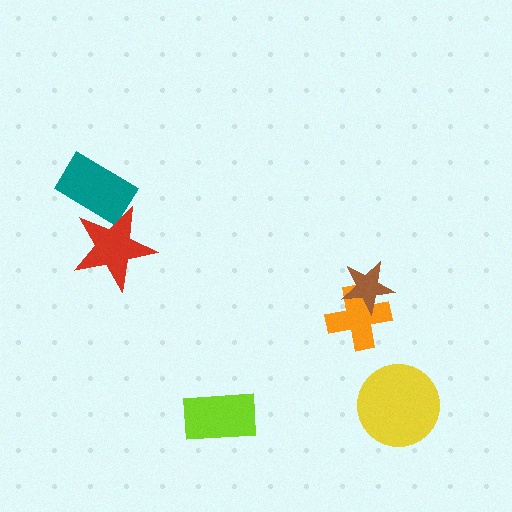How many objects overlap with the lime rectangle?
0 objects overlap with the lime rectangle.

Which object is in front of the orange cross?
The brown star is in front of the orange cross.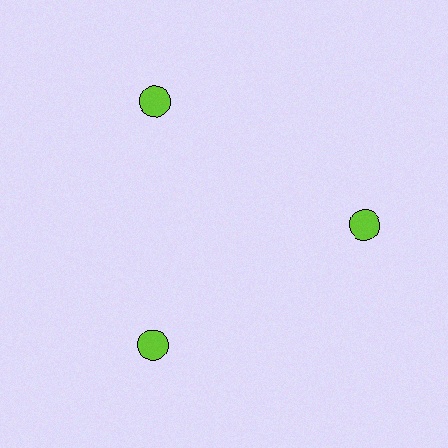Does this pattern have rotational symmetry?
Yes, this pattern has 3-fold rotational symmetry. It looks the same after rotating 120 degrees around the center.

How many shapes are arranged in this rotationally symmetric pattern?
There are 3 shapes, arranged in 3 groups of 1.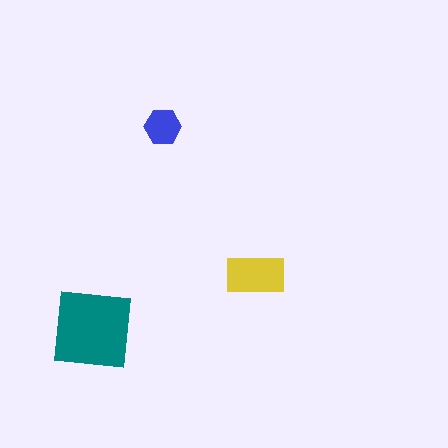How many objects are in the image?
There are 3 objects in the image.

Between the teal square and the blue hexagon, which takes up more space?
The teal square.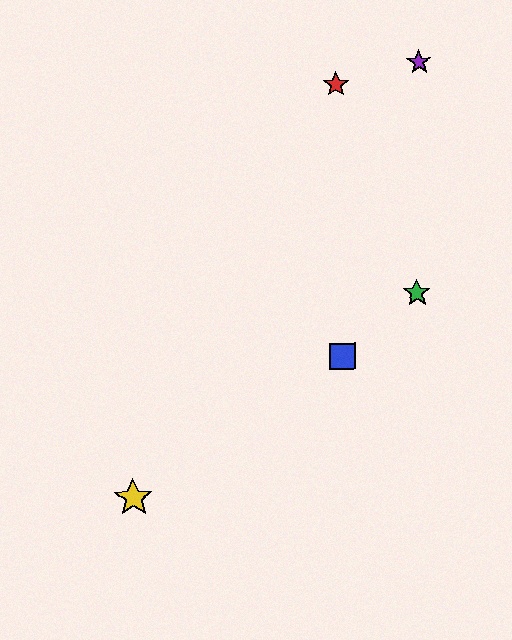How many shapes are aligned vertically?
2 shapes (the red star, the blue square) are aligned vertically.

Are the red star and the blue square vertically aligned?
Yes, both are at x≈336.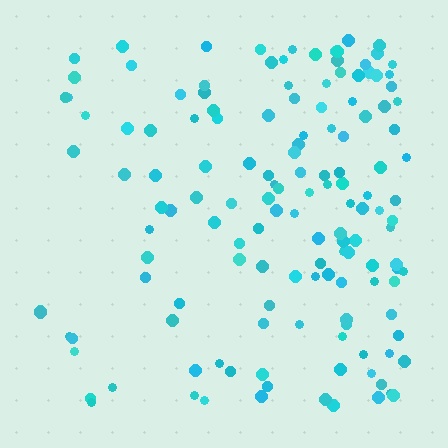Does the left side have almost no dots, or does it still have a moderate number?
Still a moderate number, just noticeably fewer than the right.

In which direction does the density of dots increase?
From left to right, with the right side densest.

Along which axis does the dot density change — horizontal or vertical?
Horizontal.